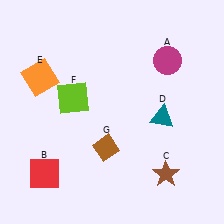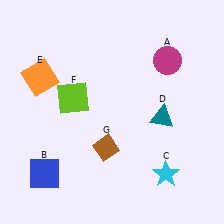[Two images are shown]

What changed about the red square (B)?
In Image 1, B is red. In Image 2, it changed to blue.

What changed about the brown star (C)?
In Image 1, C is brown. In Image 2, it changed to cyan.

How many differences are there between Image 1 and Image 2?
There are 2 differences between the two images.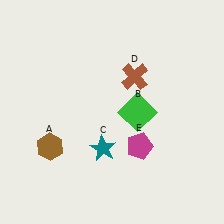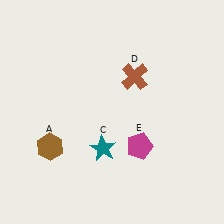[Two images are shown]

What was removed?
The green square (B) was removed in Image 2.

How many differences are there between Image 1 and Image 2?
There is 1 difference between the two images.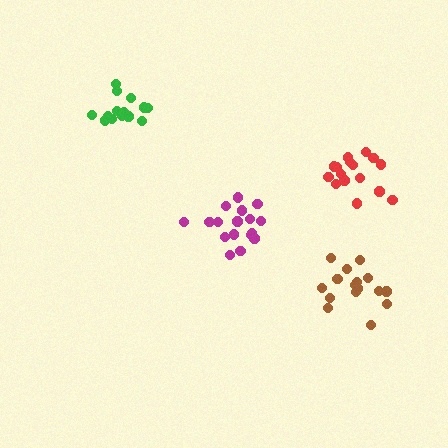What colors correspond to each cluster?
The clusters are colored: magenta, brown, green, red.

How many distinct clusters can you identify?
There are 4 distinct clusters.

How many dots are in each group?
Group 1: 17 dots, Group 2: 16 dots, Group 3: 15 dots, Group 4: 16 dots (64 total).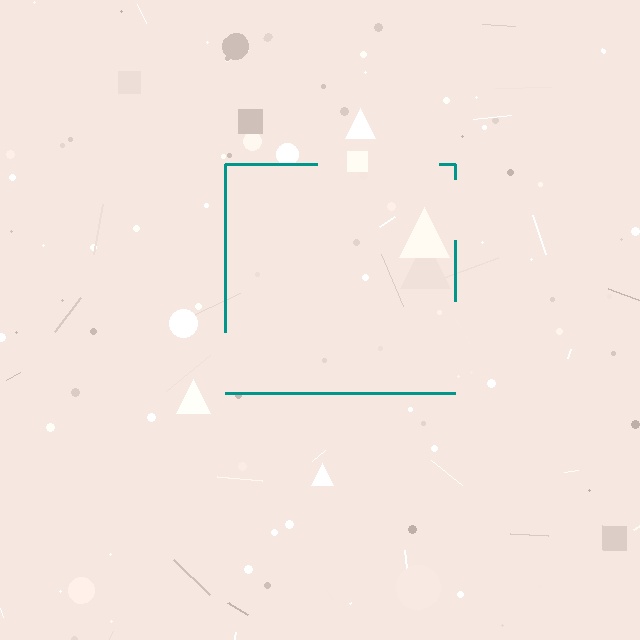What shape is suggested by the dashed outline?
The dashed outline suggests a square.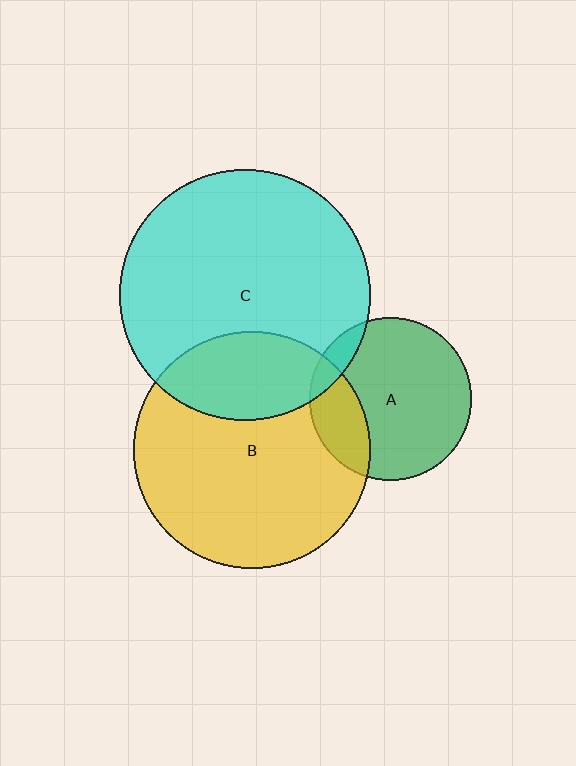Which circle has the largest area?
Circle C (cyan).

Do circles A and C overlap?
Yes.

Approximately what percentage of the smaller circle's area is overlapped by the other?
Approximately 10%.